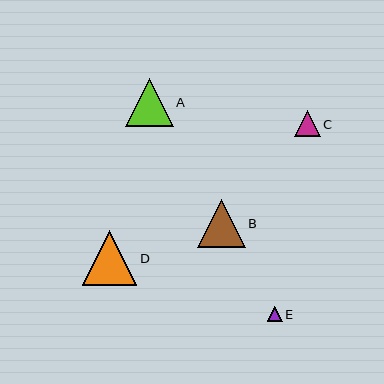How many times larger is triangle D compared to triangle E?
Triangle D is approximately 3.6 times the size of triangle E.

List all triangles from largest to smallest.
From largest to smallest: D, B, A, C, E.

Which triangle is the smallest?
Triangle E is the smallest with a size of approximately 15 pixels.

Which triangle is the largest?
Triangle D is the largest with a size of approximately 54 pixels.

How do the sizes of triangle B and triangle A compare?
Triangle B and triangle A are approximately the same size.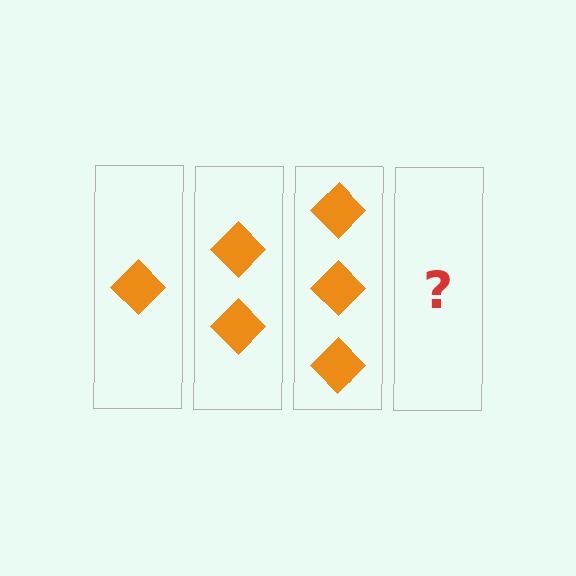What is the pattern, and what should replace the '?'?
The pattern is that each step adds one more diamond. The '?' should be 4 diamonds.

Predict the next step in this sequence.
The next step is 4 diamonds.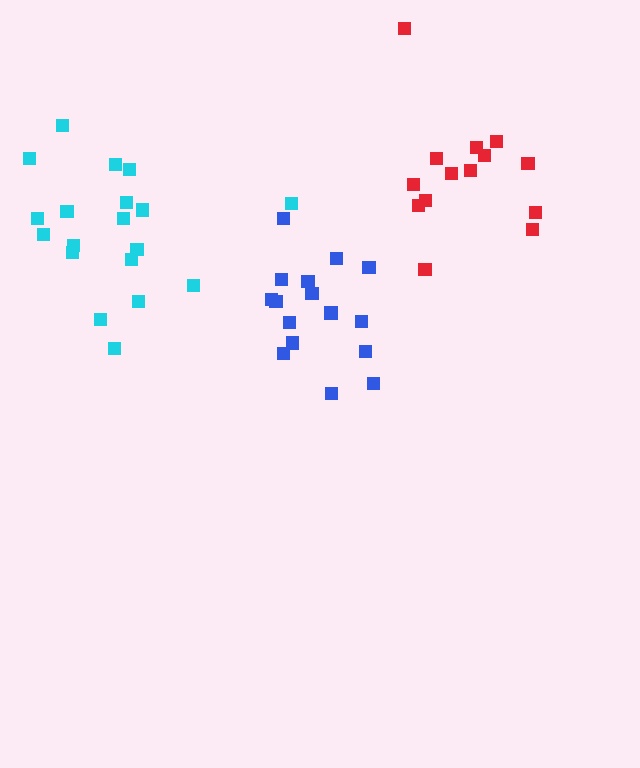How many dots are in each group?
Group 1: 16 dots, Group 2: 14 dots, Group 3: 19 dots (49 total).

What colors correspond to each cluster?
The clusters are colored: blue, red, cyan.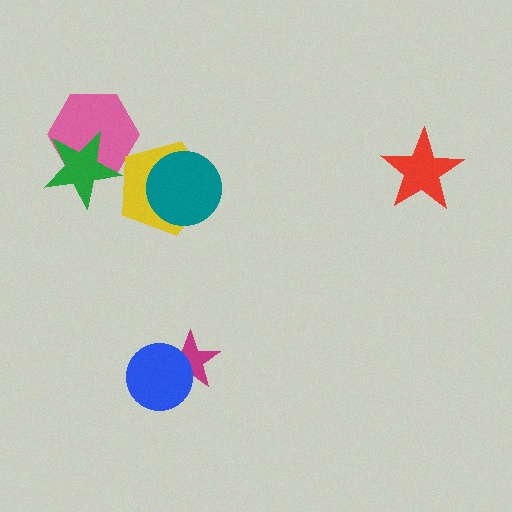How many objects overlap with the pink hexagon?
1 object overlaps with the pink hexagon.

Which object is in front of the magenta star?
The blue circle is in front of the magenta star.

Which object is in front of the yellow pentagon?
The teal circle is in front of the yellow pentagon.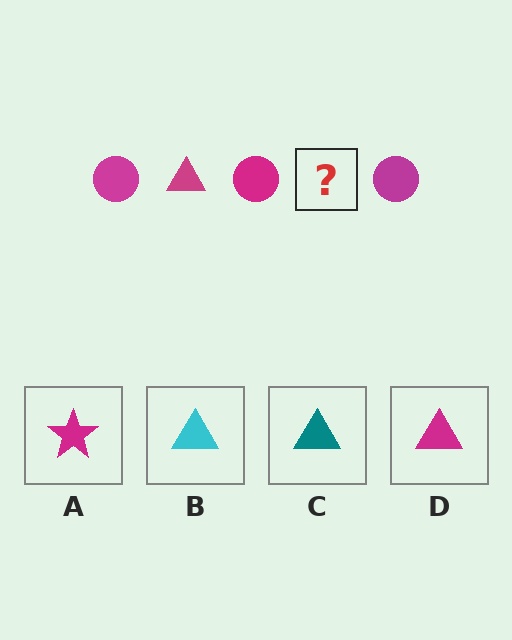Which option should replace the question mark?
Option D.